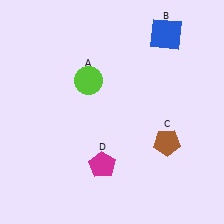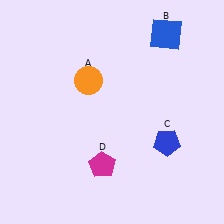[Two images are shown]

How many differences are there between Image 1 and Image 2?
There are 2 differences between the two images.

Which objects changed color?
A changed from lime to orange. C changed from brown to blue.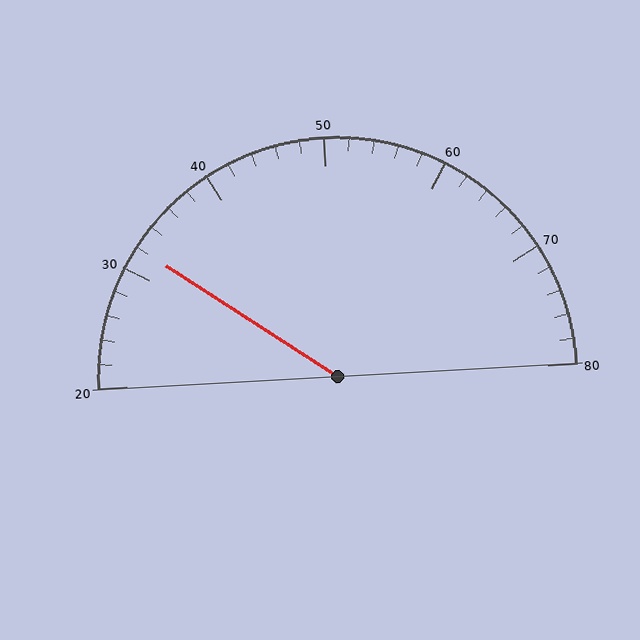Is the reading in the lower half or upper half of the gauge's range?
The reading is in the lower half of the range (20 to 80).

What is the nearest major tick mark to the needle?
The nearest major tick mark is 30.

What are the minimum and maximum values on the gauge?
The gauge ranges from 20 to 80.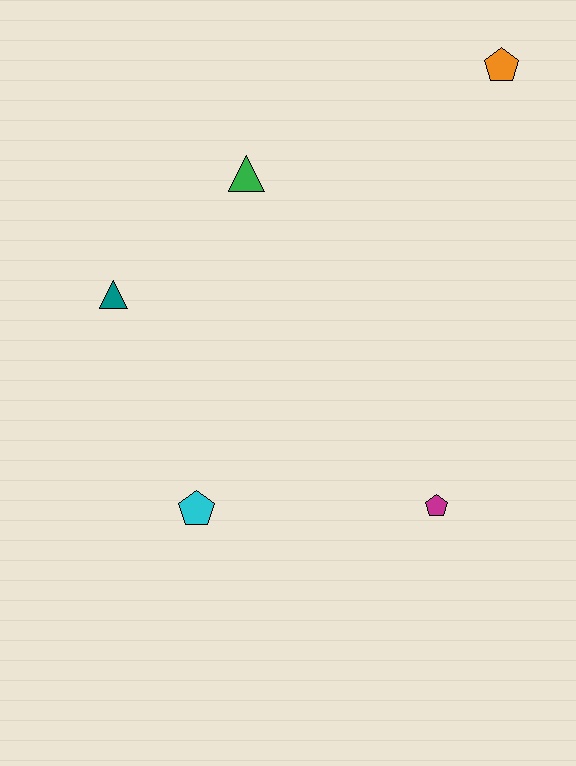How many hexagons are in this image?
There are no hexagons.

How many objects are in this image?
There are 5 objects.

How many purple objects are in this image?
There are no purple objects.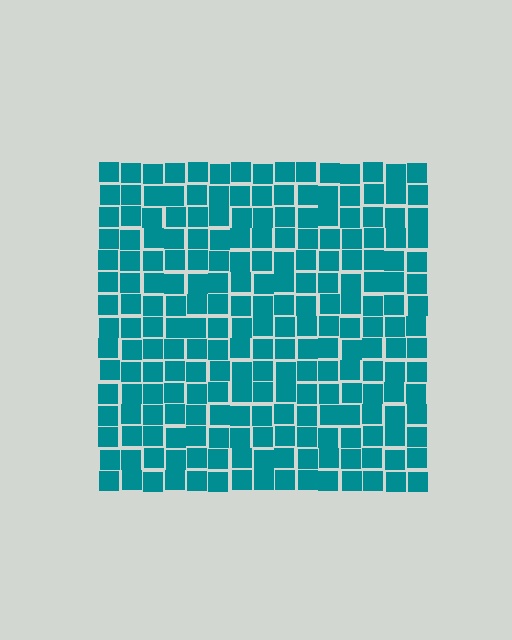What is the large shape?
The large shape is a square.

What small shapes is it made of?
It is made of small squares.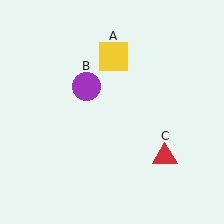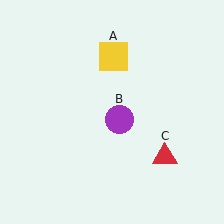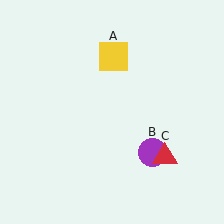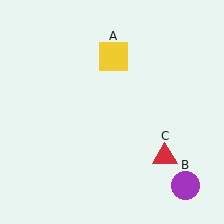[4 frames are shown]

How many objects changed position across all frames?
1 object changed position: purple circle (object B).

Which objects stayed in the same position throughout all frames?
Yellow square (object A) and red triangle (object C) remained stationary.